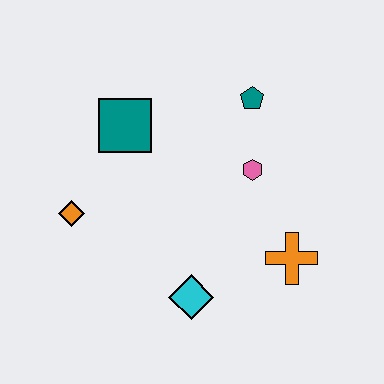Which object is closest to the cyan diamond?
The orange cross is closest to the cyan diamond.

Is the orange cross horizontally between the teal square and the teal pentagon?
No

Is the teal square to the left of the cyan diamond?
Yes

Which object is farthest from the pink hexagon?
The orange diamond is farthest from the pink hexagon.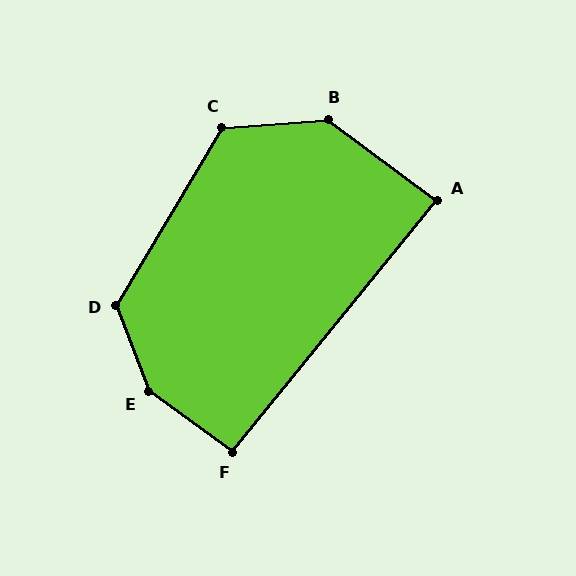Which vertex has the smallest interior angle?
A, at approximately 87 degrees.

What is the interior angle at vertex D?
Approximately 128 degrees (obtuse).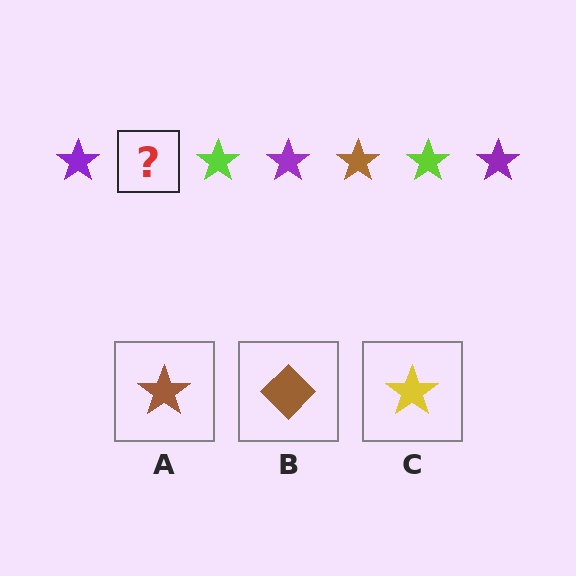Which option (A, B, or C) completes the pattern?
A.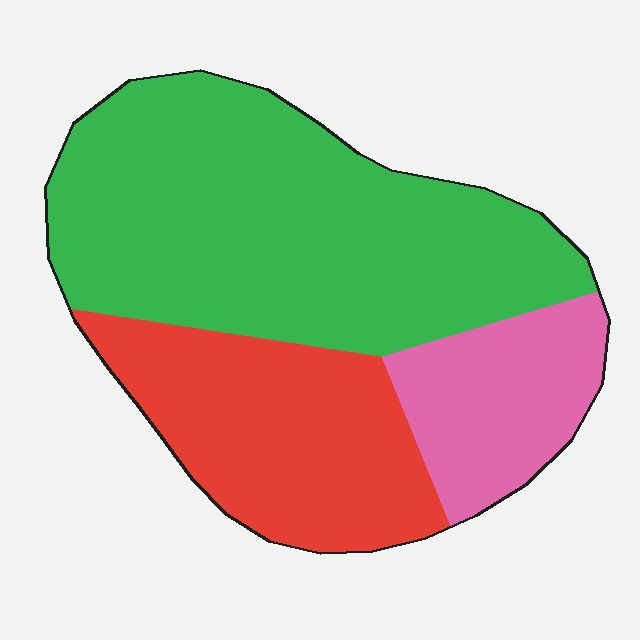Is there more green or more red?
Green.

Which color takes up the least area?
Pink, at roughly 15%.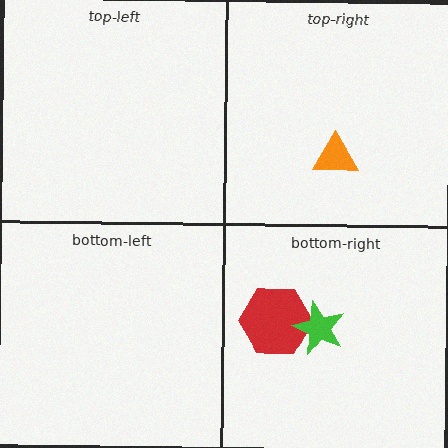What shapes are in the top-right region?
The orange triangle.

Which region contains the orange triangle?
The top-right region.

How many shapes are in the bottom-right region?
2.